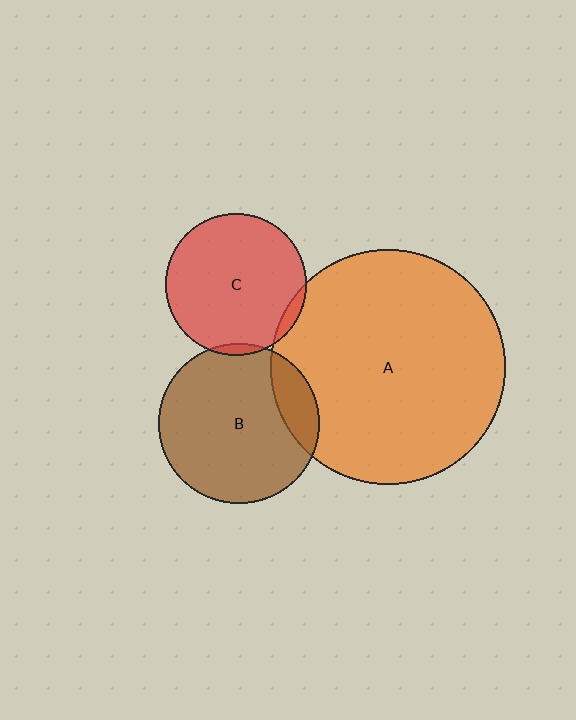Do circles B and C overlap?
Yes.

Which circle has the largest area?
Circle A (orange).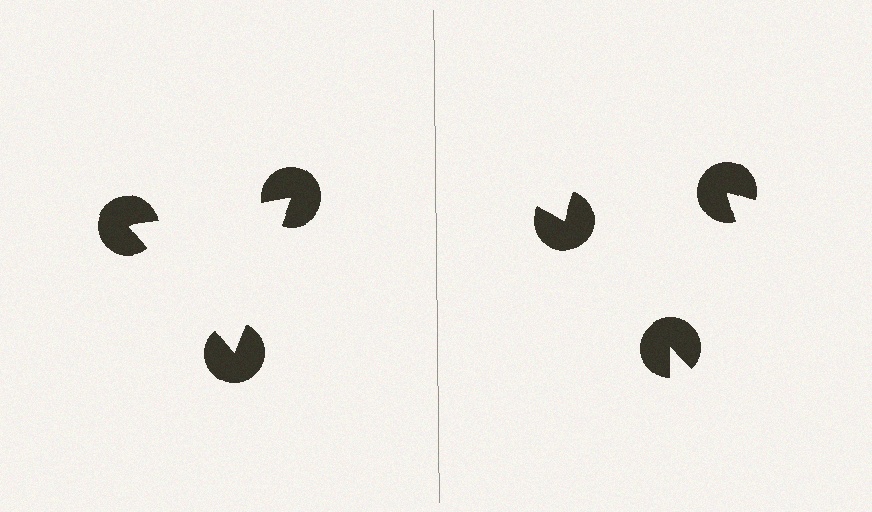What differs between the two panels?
The pac-man discs are positioned identically on both sides; only the wedge orientations differ. On the left they align to a triangle; on the right they are misaligned.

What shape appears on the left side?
An illusory triangle.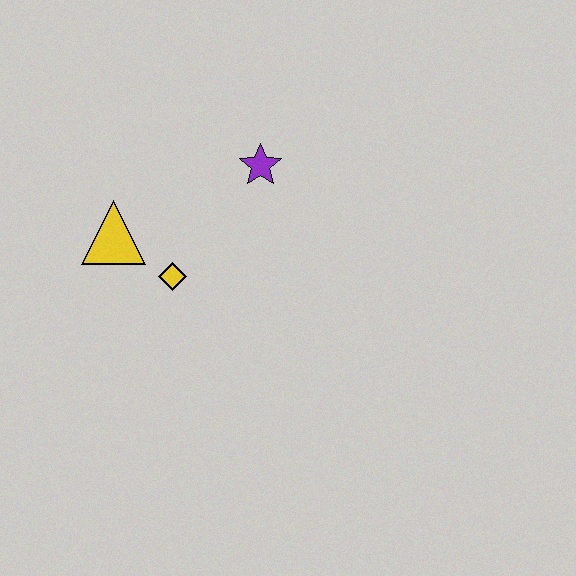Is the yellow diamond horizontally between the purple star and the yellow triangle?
Yes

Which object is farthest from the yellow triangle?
The purple star is farthest from the yellow triangle.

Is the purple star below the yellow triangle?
No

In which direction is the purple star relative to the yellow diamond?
The purple star is above the yellow diamond.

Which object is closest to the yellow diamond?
The yellow triangle is closest to the yellow diamond.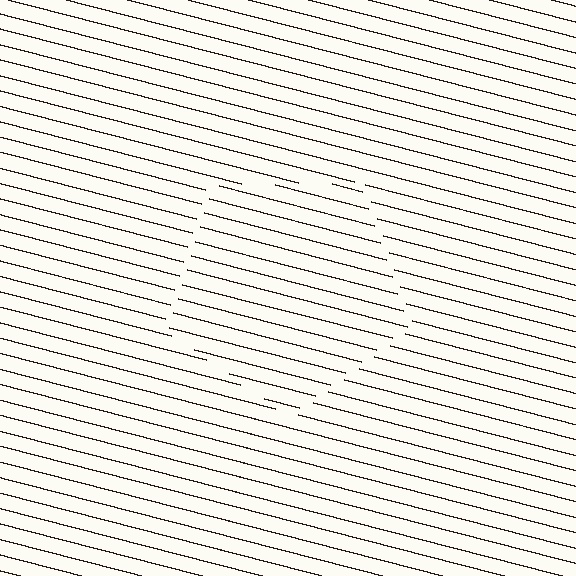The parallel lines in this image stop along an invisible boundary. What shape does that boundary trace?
An illusory pentagon. The interior of the shape contains the same grating, shifted by half a period — the contour is defined by the phase discontinuity where line-ends from the inner and outer gratings abut.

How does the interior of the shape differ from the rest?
The interior of the shape contains the same grating, shifted by half a period — the contour is defined by the phase discontinuity where line-ends from the inner and outer gratings abut.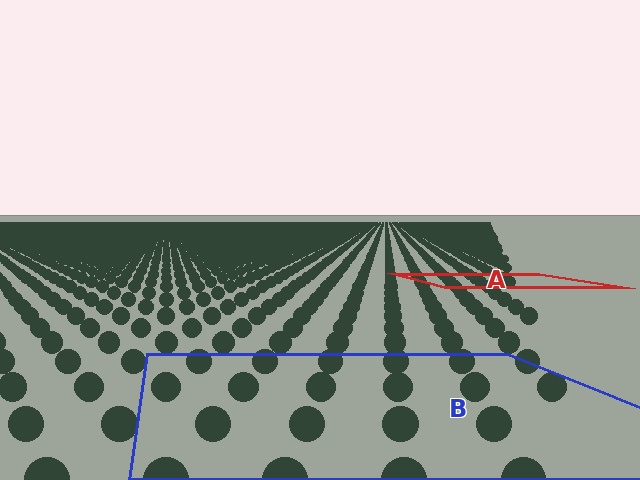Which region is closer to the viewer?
Region B is closer. The texture elements there are larger and more spread out.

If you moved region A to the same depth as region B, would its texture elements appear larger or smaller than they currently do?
They would appear larger. At a closer depth, the same texture elements are projected at a bigger on-screen size.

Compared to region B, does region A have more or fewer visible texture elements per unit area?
Region A has more texture elements per unit area — they are packed more densely because it is farther away.